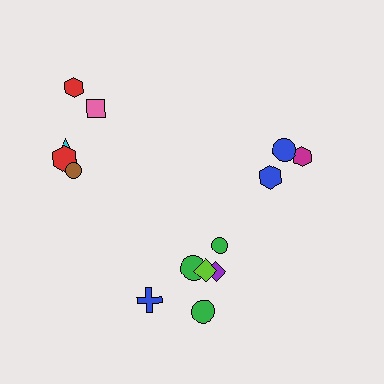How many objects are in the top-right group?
There are 3 objects.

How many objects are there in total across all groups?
There are 14 objects.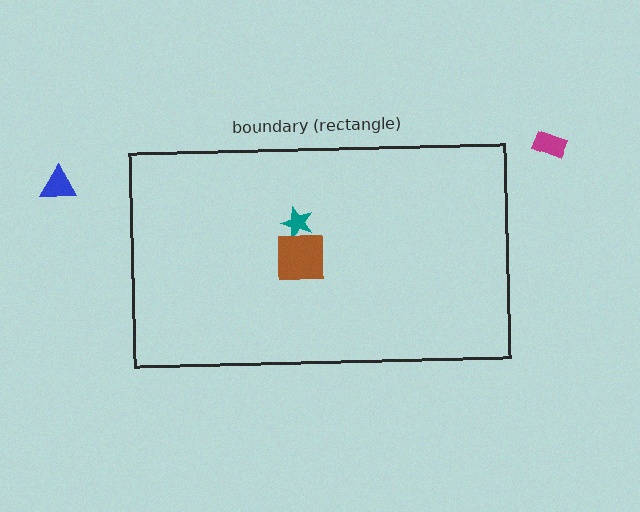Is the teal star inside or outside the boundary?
Inside.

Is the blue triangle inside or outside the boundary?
Outside.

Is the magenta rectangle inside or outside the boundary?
Outside.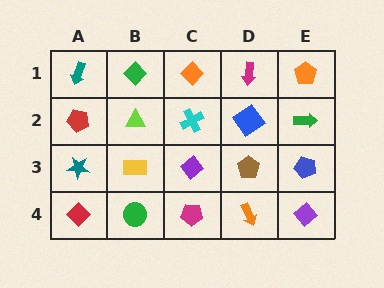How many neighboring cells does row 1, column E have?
2.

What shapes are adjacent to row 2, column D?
A magenta arrow (row 1, column D), a brown pentagon (row 3, column D), a cyan cross (row 2, column C), a green arrow (row 2, column E).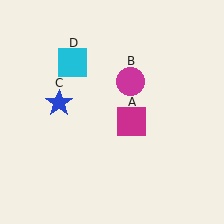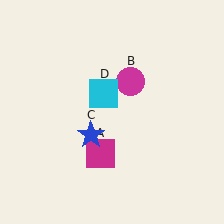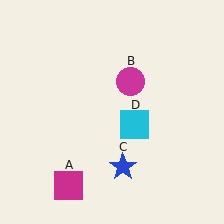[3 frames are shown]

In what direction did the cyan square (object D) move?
The cyan square (object D) moved down and to the right.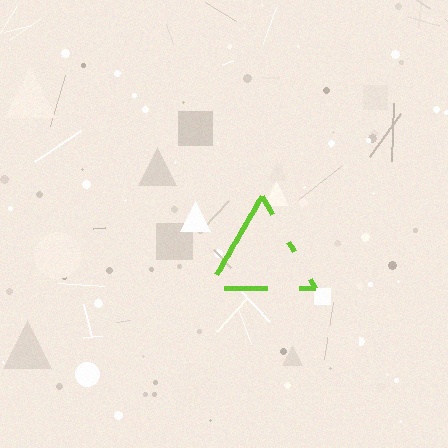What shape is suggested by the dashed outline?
The dashed outline suggests a triangle.